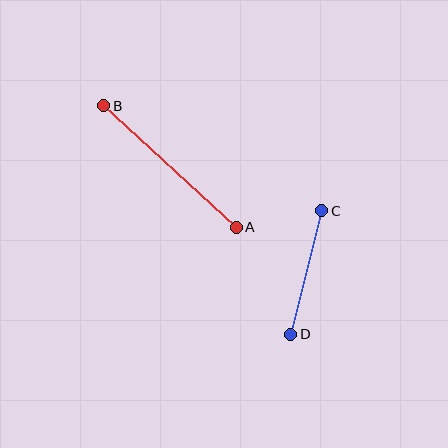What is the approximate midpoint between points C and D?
The midpoint is at approximately (306, 272) pixels.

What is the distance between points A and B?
The distance is approximately 180 pixels.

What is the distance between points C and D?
The distance is approximately 128 pixels.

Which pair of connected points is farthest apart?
Points A and B are farthest apart.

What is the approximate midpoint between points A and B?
The midpoint is at approximately (170, 167) pixels.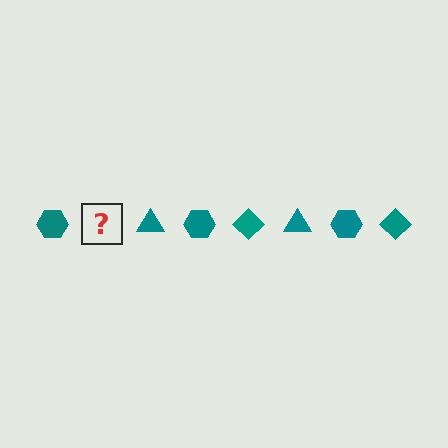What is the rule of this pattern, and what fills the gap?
The rule is that the pattern cycles through hexagon, diamond, triangle shapes in teal. The gap should be filled with a teal diamond.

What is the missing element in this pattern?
The missing element is a teal diamond.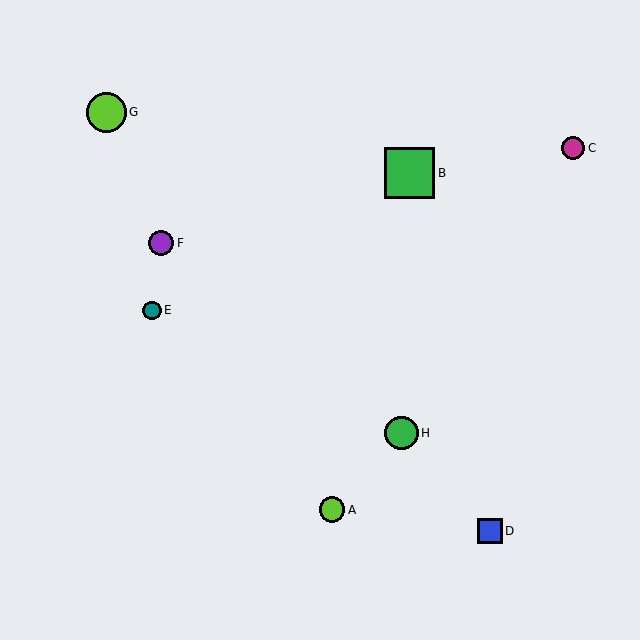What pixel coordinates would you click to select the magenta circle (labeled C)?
Click at (573, 148) to select the magenta circle C.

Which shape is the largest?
The green square (labeled B) is the largest.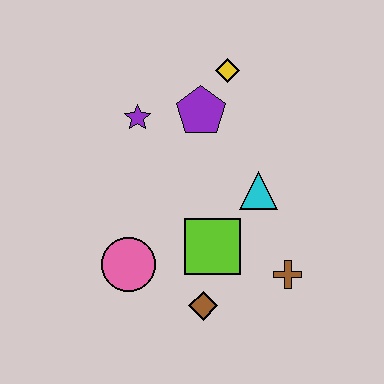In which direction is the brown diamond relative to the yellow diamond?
The brown diamond is below the yellow diamond.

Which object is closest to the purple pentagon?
The yellow diamond is closest to the purple pentagon.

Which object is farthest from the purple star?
The brown cross is farthest from the purple star.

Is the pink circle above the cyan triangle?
No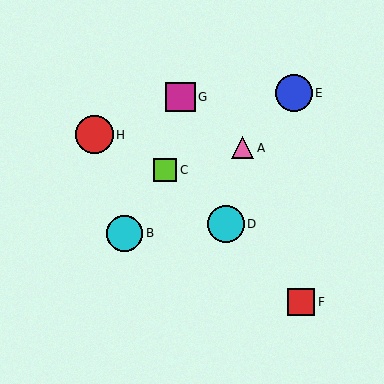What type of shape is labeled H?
Shape H is a red circle.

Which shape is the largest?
The red circle (labeled H) is the largest.